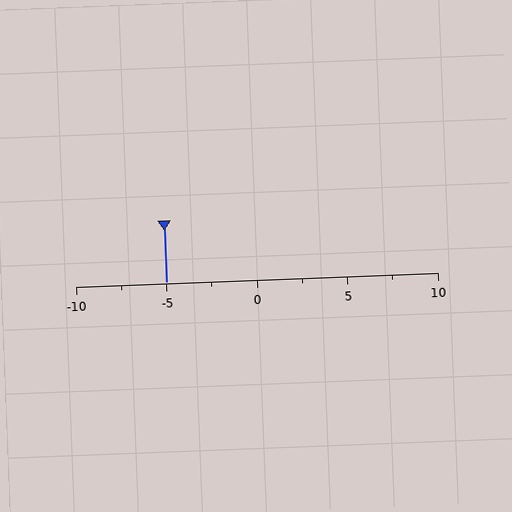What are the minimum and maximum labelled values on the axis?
The axis runs from -10 to 10.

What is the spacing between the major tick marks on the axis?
The major ticks are spaced 5 apart.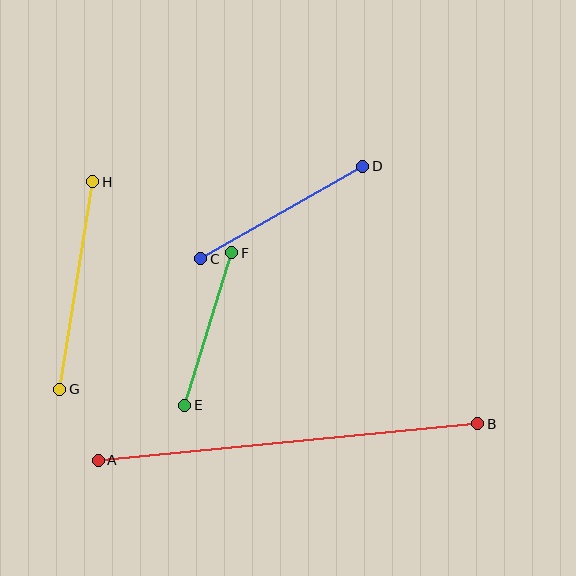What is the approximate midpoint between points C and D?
The midpoint is at approximately (282, 213) pixels.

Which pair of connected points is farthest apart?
Points A and B are farthest apart.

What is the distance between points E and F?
The distance is approximately 159 pixels.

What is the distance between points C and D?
The distance is approximately 186 pixels.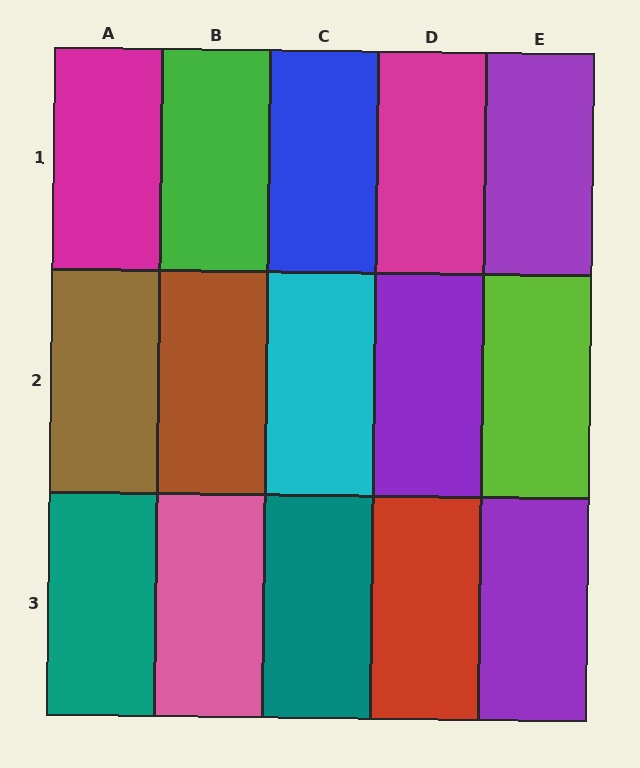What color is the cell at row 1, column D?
Magenta.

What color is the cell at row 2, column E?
Lime.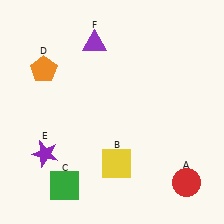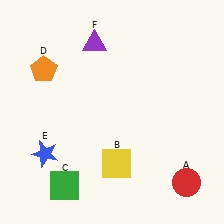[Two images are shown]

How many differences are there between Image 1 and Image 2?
There is 1 difference between the two images.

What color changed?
The star (E) changed from purple in Image 1 to blue in Image 2.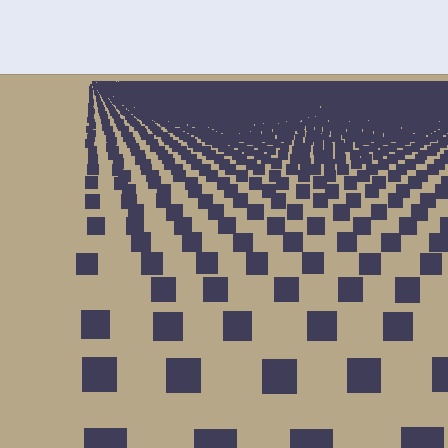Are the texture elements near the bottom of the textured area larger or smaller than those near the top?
Larger. Near the bottom, elements are closer to the viewer and appear at a bigger on-screen size.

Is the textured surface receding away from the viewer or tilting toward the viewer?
The surface is receding away from the viewer. Texture elements get smaller and denser toward the top.